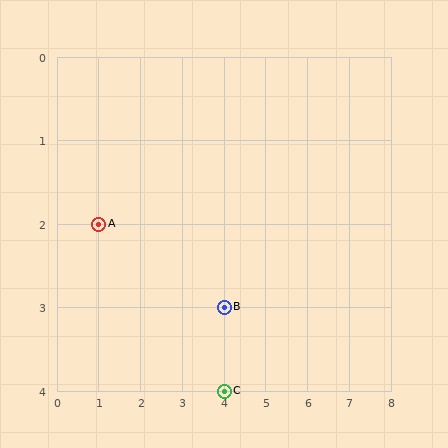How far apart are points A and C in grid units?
Points A and C are 3 columns and 2 rows apart (about 3.6 grid units diagonally).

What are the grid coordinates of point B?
Point B is at grid coordinates (4, 3).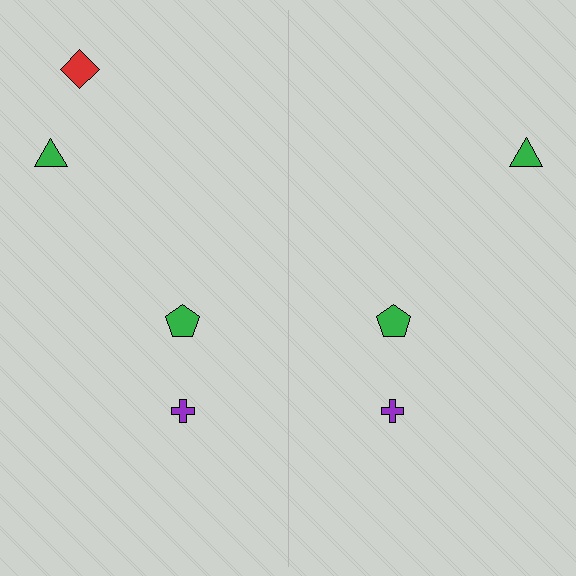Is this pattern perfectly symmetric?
No, the pattern is not perfectly symmetric. A red diamond is missing from the right side.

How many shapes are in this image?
There are 7 shapes in this image.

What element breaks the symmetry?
A red diamond is missing from the right side.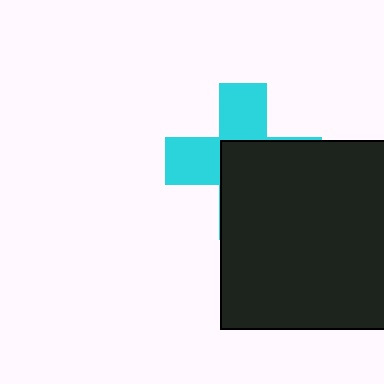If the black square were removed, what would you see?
You would see the complete cyan cross.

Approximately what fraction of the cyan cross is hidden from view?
Roughly 57% of the cyan cross is hidden behind the black square.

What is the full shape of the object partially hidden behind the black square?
The partially hidden object is a cyan cross.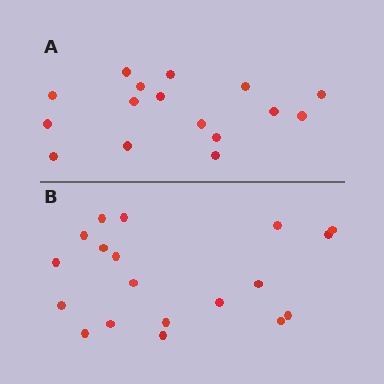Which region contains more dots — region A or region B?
Region B (the bottom region) has more dots.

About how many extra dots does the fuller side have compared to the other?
Region B has just a few more — roughly 2 or 3 more dots than region A.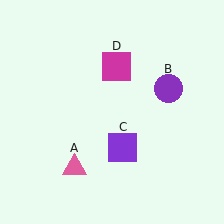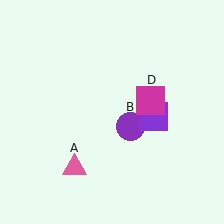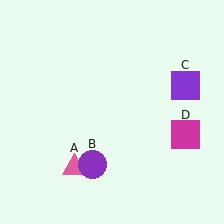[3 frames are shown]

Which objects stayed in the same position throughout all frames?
Pink triangle (object A) remained stationary.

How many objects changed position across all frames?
3 objects changed position: purple circle (object B), purple square (object C), magenta square (object D).